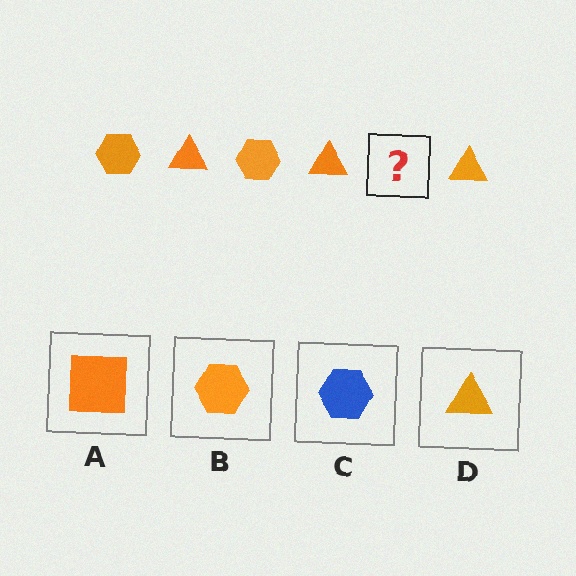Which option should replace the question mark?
Option B.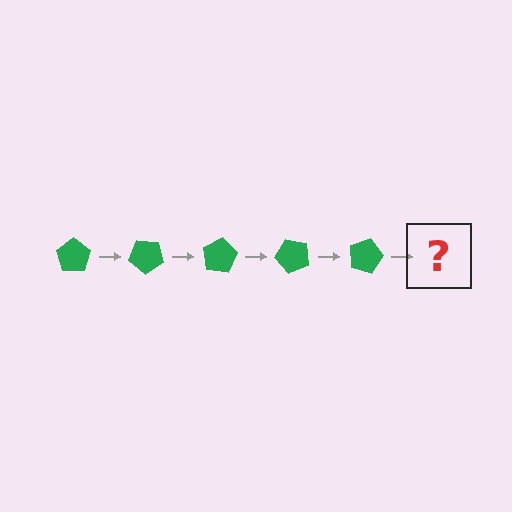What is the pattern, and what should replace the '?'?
The pattern is that the pentagon rotates 40 degrees each step. The '?' should be a green pentagon rotated 200 degrees.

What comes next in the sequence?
The next element should be a green pentagon rotated 200 degrees.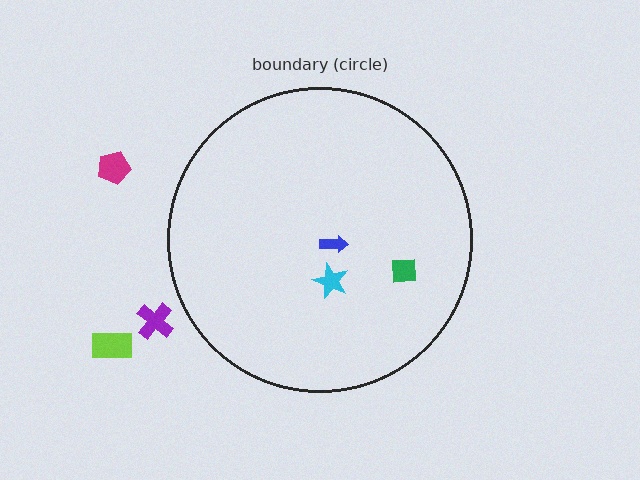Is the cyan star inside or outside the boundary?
Inside.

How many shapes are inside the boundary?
3 inside, 3 outside.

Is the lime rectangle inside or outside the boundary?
Outside.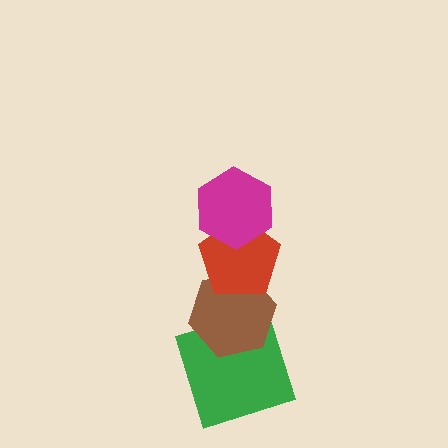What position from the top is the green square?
The green square is 4th from the top.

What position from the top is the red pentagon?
The red pentagon is 2nd from the top.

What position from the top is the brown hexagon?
The brown hexagon is 3rd from the top.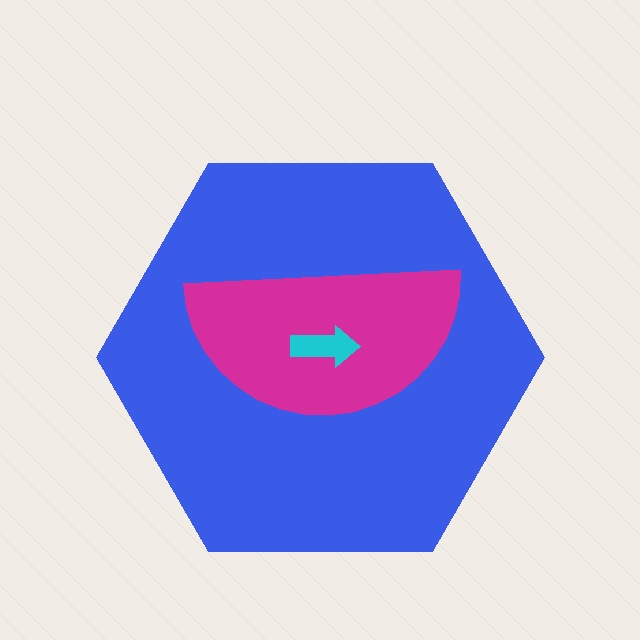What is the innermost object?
The cyan arrow.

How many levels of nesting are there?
3.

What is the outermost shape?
The blue hexagon.